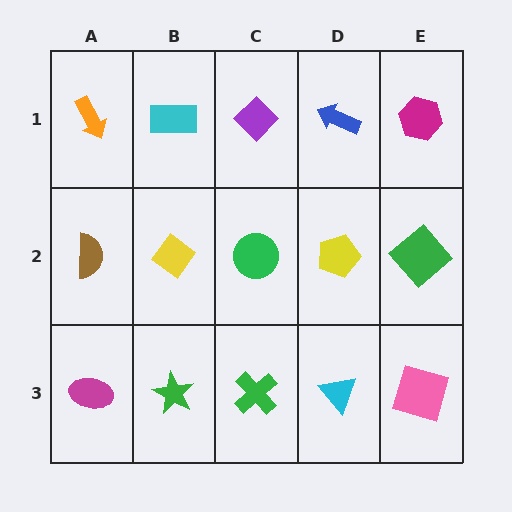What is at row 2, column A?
A brown semicircle.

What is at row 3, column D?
A cyan triangle.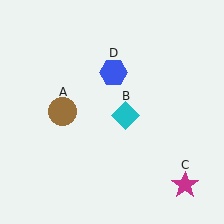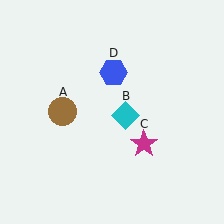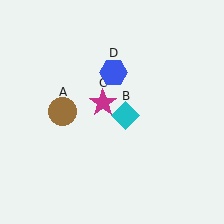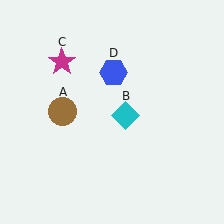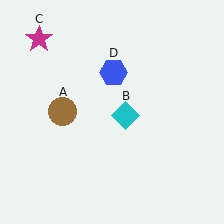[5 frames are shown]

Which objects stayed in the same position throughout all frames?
Brown circle (object A) and cyan diamond (object B) and blue hexagon (object D) remained stationary.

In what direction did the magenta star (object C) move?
The magenta star (object C) moved up and to the left.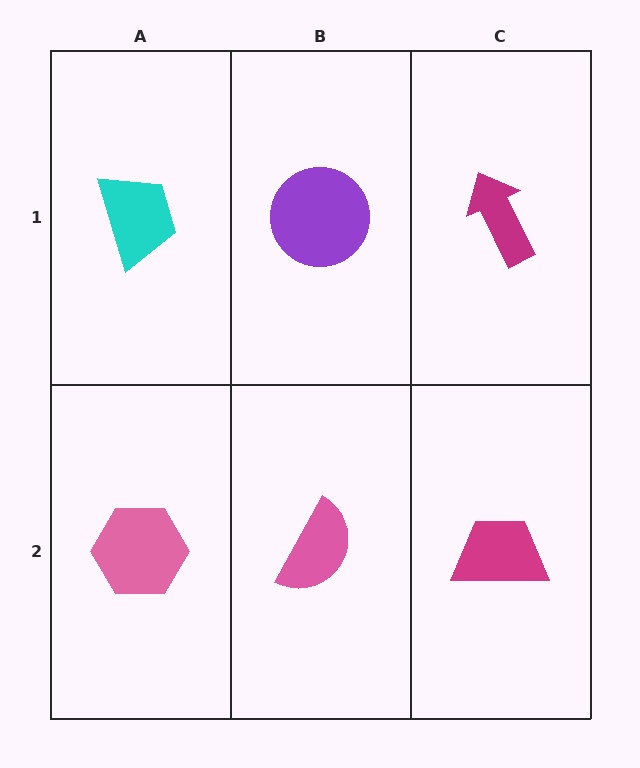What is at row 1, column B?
A purple circle.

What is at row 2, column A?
A pink hexagon.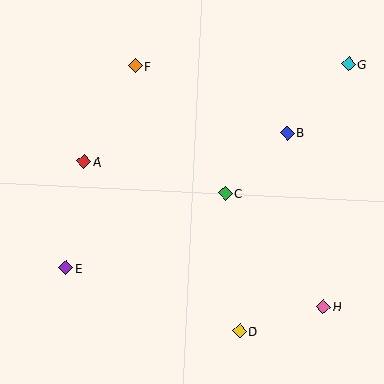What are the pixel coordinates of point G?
Point G is at (349, 64).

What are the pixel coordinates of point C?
Point C is at (225, 193).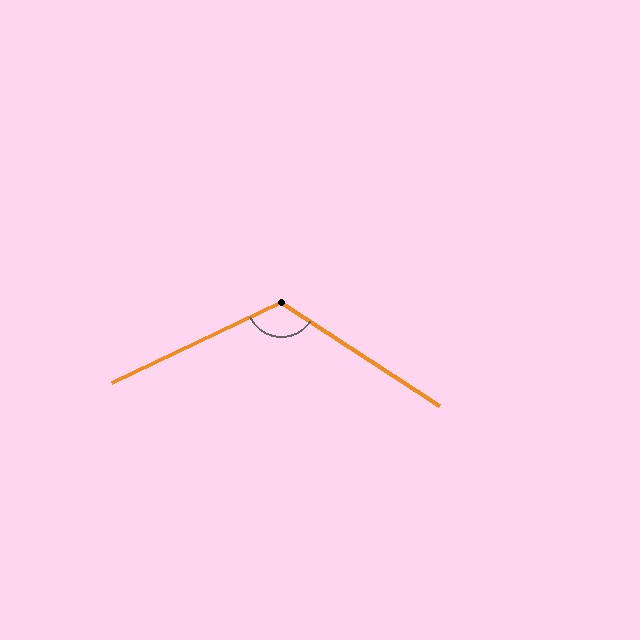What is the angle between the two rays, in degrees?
Approximately 121 degrees.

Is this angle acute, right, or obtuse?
It is obtuse.